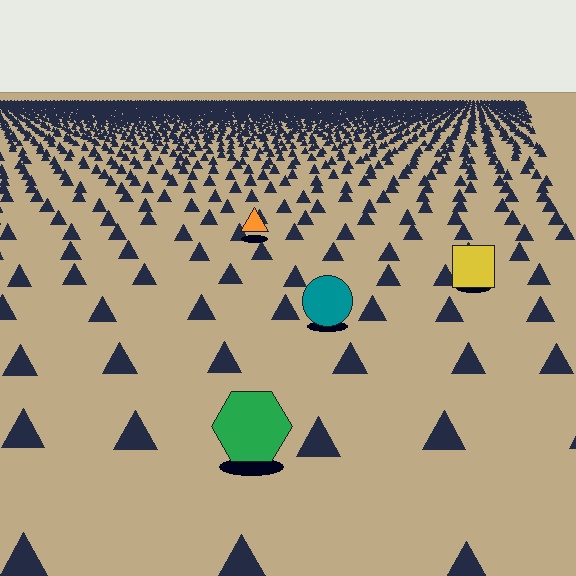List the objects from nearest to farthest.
From nearest to farthest: the green hexagon, the teal circle, the yellow square, the orange triangle.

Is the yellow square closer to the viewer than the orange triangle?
Yes. The yellow square is closer — you can tell from the texture gradient: the ground texture is coarser near it.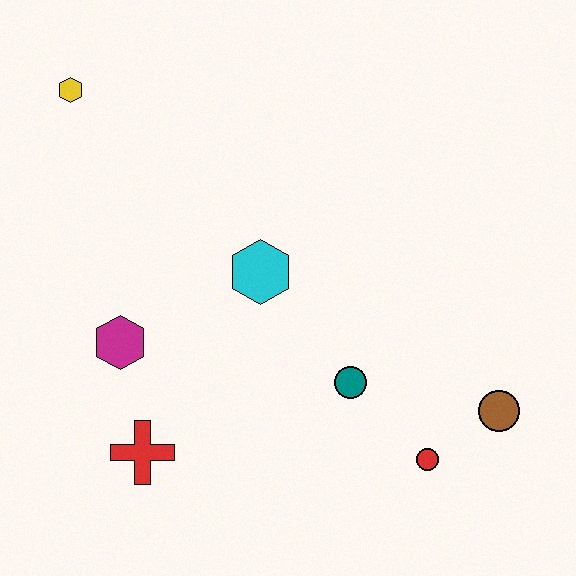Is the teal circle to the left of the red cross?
No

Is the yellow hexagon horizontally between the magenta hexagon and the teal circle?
No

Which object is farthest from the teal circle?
The yellow hexagon is farthest from the teal circle.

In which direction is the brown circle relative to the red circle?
The brown circle is to the right of the red circle.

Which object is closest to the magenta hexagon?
The red cross is closest to the magenta hexagon.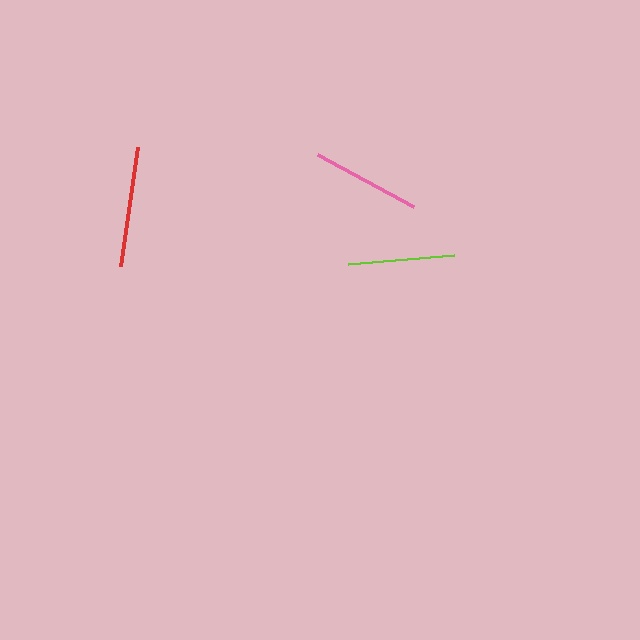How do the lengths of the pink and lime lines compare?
The pink and lime lines are approximately the same length.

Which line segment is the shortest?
The lime line is the shortest at approximately 106 pixels.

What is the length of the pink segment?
The pink segment is approximately 110 pixels long.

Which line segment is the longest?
The red line is the longest at approximately 120 pixels.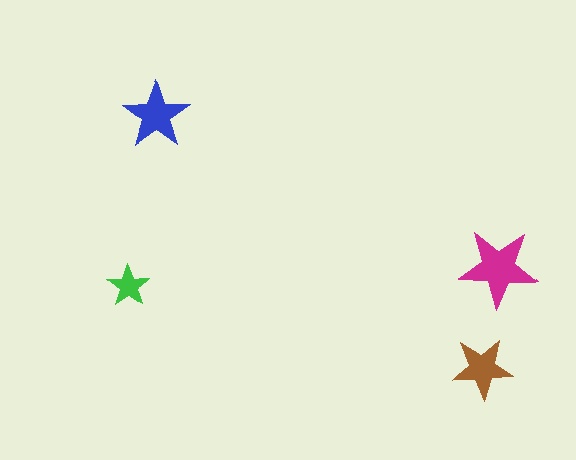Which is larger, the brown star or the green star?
The brown one.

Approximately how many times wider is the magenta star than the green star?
About 2 times wider.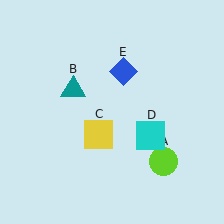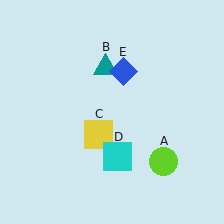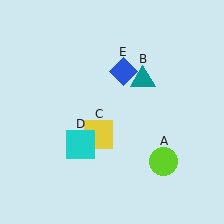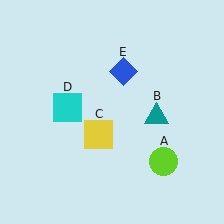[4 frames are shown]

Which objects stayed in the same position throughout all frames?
Lime circle (object A) and yellow square (object C) and blue diamond (object E) remained stationary.